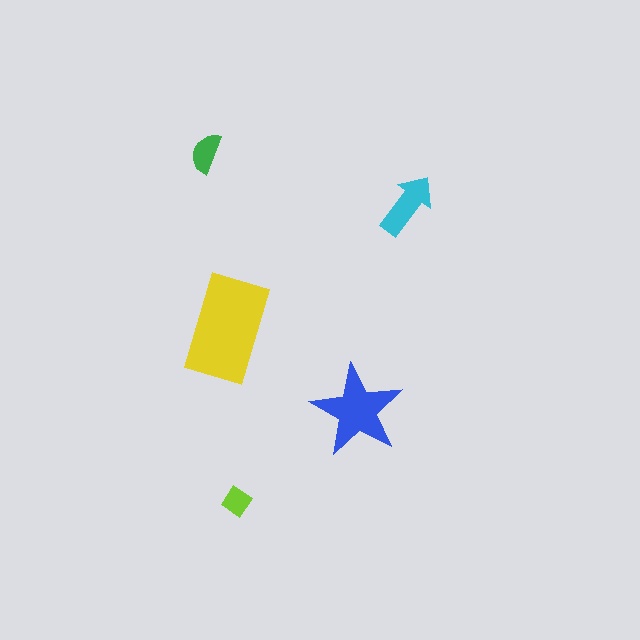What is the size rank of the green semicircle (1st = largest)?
4th.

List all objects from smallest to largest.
The lime diamond, the green semicircle, the cyan arrow, the blue star, the yellow rectangle.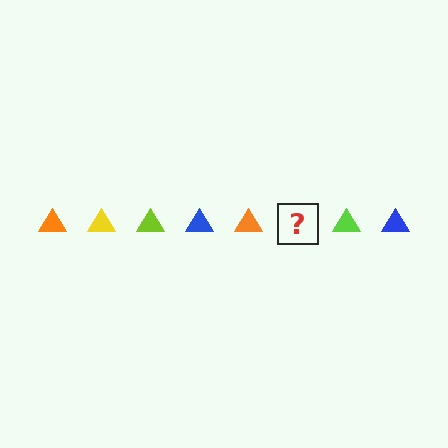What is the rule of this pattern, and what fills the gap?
The rule is that the pattern cycles through orange, yellow, lime, blue triangles. The gap should be filled with a yellow triangle.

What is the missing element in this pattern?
The missing element is a yellow triangle.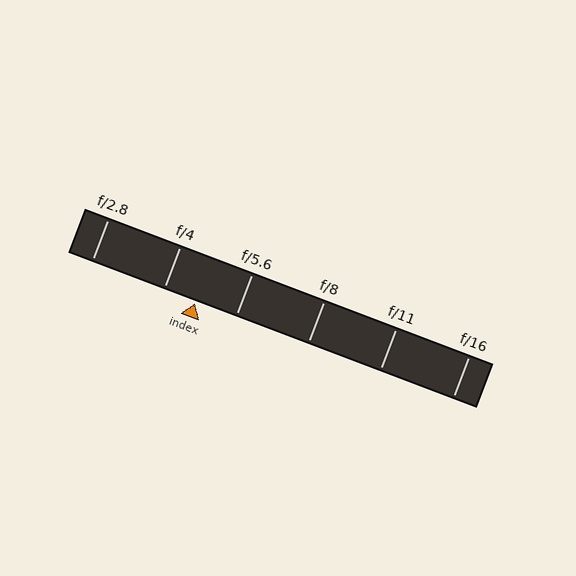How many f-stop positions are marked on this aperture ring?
There are 6 f-stop positions marked.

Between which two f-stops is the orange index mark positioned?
The index mark is between f/4 and f/5.6.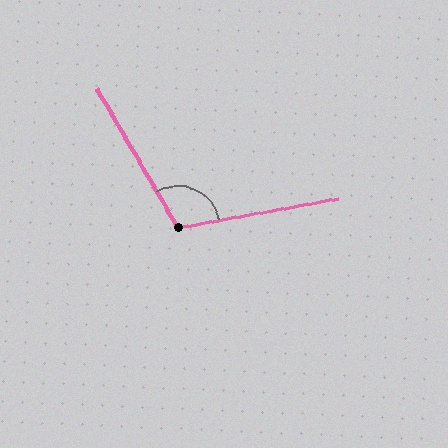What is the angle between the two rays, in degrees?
Approximately 110 degrees.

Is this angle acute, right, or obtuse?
It is obtuse.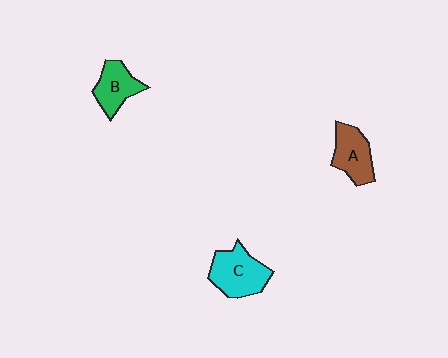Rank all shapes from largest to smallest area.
From largest to smallest: C (cyan), A (brown), B (green).